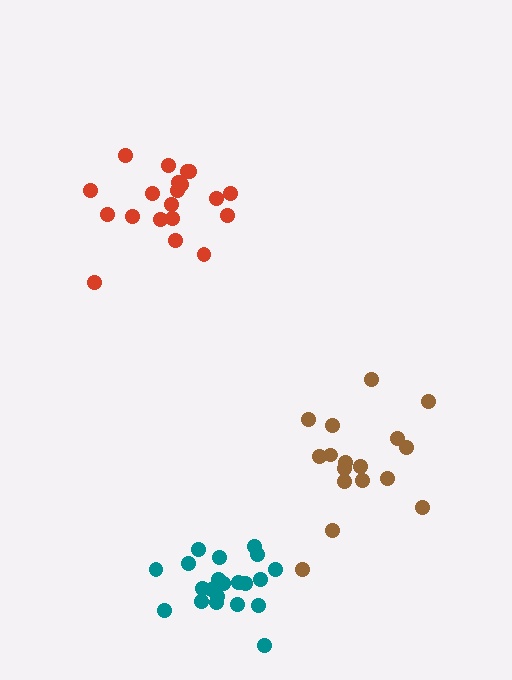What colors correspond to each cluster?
The clusters are colored: brown, teal, red.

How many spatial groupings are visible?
There are 3 spatial groupings.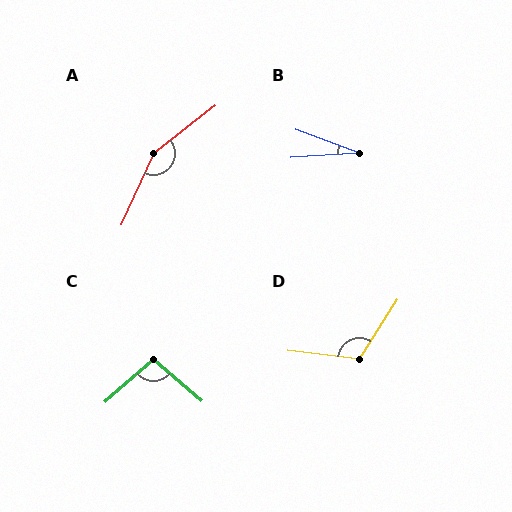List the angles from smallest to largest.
B (25°), C (99°), D (116°), A (152°).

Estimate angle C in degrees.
Approximately 99 degrees.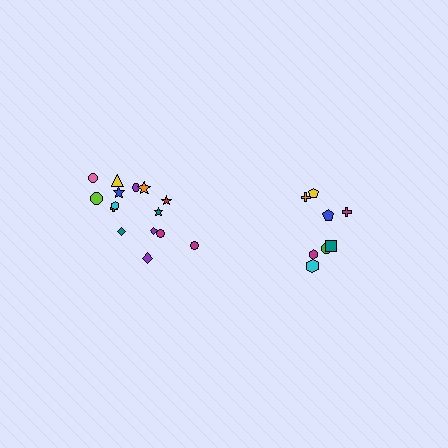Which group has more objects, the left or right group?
The left group.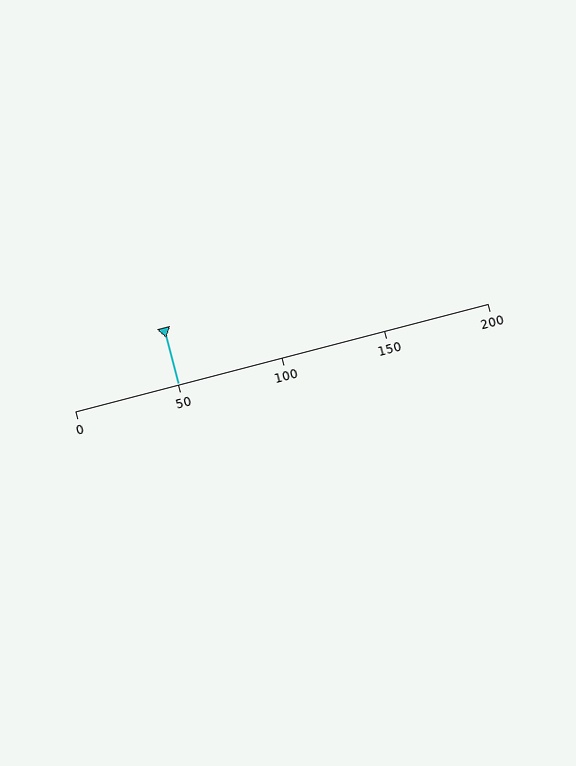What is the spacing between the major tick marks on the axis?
The major ticks are spaced 50 apart.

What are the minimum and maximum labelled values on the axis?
The axis runs from 0 to 200.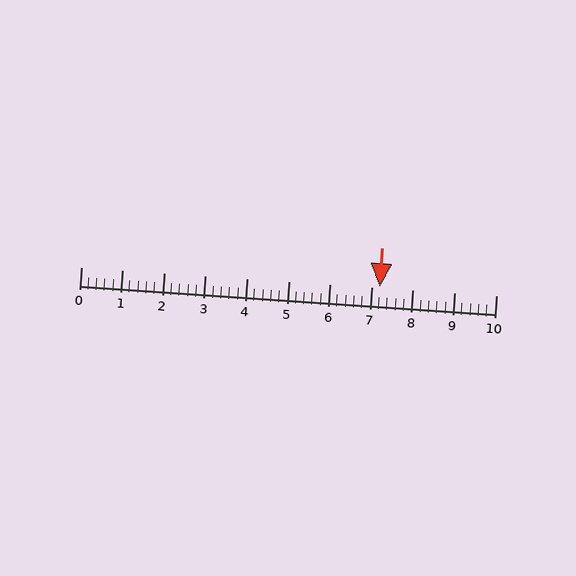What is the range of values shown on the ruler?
The ruler shows values from 0 to 10.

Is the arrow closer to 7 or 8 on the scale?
The arrow is closer to 7.